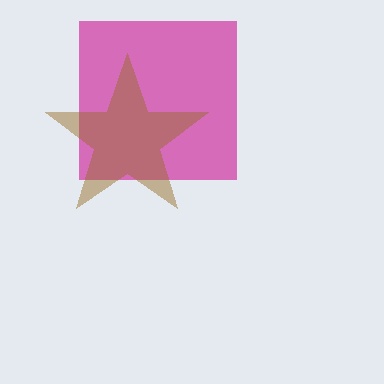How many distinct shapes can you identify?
There are 2 distinct shapes: a magenta square, a brown star.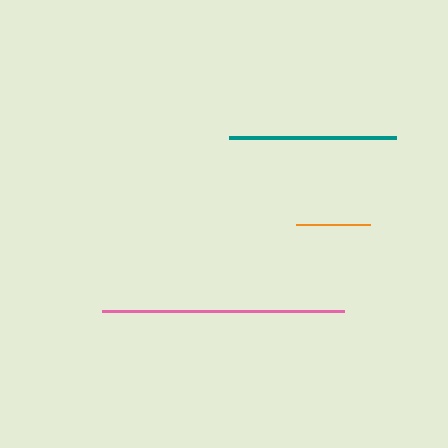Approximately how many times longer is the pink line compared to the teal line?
The pink line is approximately 1.4 times the length of the teal line.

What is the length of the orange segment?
The orange segment is approximately 74 pixels long.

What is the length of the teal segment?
The teal segment is approximately 167 pixels long.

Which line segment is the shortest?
The orange line is the shortest at approximately 74 pixels.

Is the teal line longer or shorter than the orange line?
The teal line is longer than the orange line.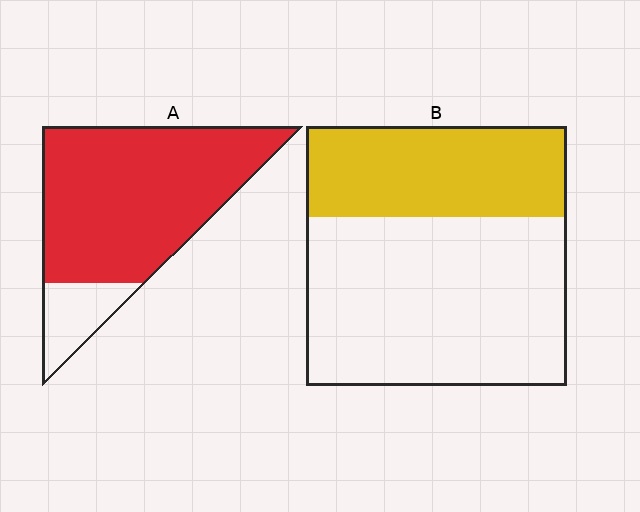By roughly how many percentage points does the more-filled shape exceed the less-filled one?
By roughly 50 percentage points (A over B).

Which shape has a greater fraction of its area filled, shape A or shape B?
Shape A.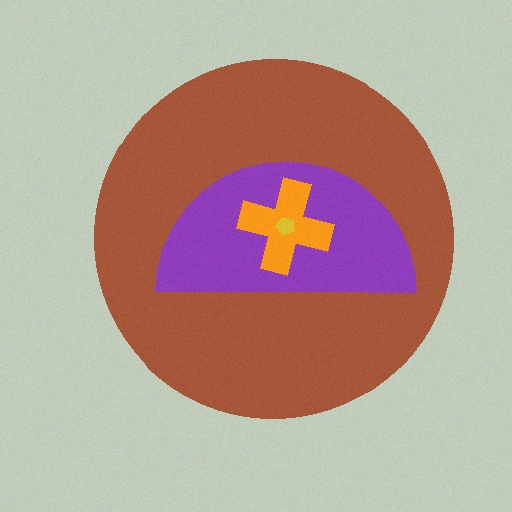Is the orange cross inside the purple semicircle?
Yes.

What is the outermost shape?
The brown circle.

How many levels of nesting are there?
4.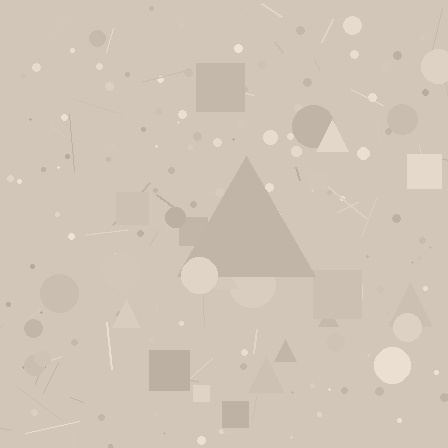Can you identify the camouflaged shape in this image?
The camouflaged shape is a triangle.